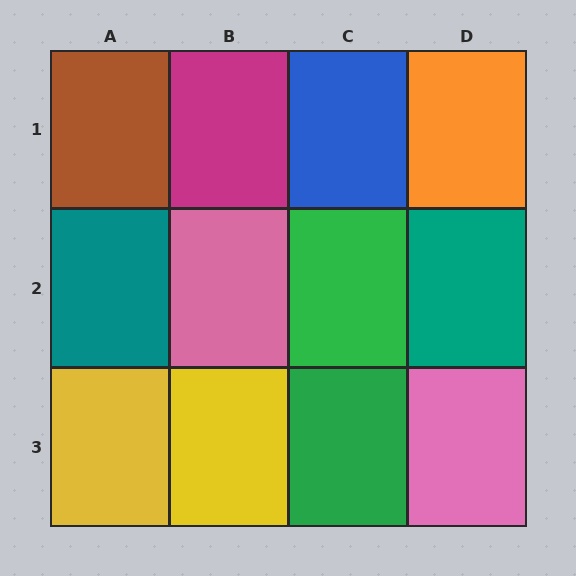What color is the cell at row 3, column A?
Yellow.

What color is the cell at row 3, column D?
Pink.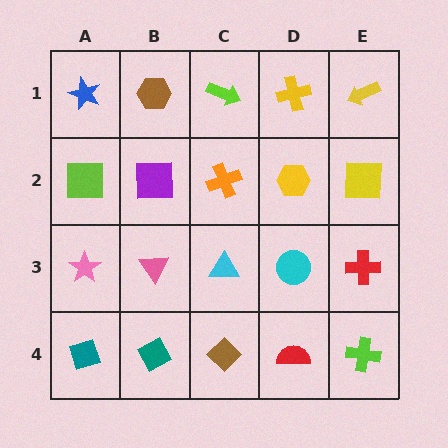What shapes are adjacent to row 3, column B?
A purple square (row 2, column B), a teal diamond (row 4, column B), a pink star (row 3, column A), a cyan triangle (row 3, column C).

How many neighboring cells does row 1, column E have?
2.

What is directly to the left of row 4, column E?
A red semicircle.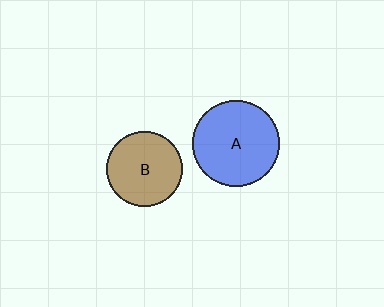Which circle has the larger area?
Circle A (blue).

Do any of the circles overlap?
No, none of the circles overlap.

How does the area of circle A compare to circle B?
Approximately 1.3 times.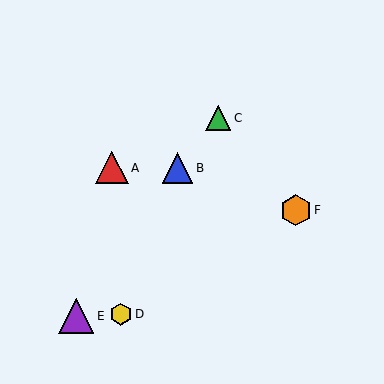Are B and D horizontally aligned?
No, B is at y≈168 and D is at y≈314.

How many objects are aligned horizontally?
2 objects (A, B) are aligned horizontally.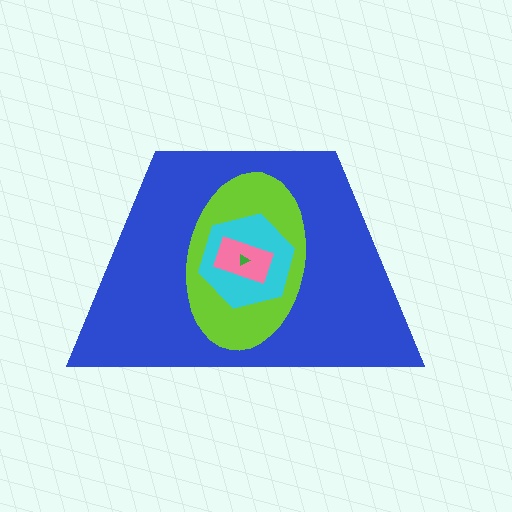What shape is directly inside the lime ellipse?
The cyan hexagon.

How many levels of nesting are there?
5.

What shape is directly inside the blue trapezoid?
The lime ellipse.